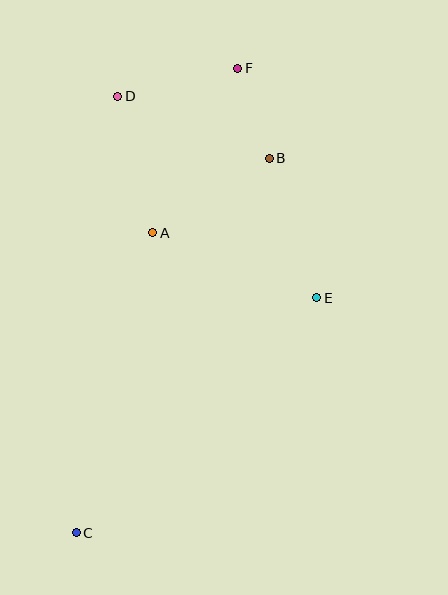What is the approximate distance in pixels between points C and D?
The distance between C and D is approximately 438 pixels.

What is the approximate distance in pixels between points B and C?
The distance between B and C is approximately 421 pixels.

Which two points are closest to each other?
Points B and F are closest to each other.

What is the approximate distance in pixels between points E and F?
The distance between E and F is approximately 242 pixels.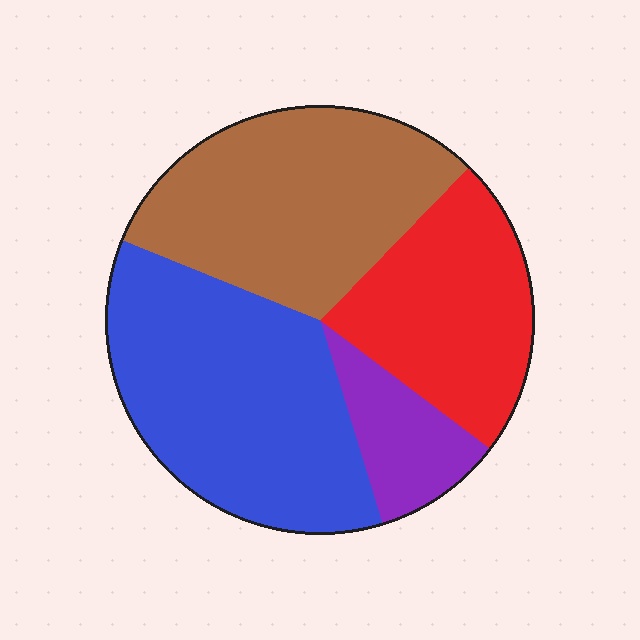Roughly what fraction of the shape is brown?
Brown takes up between a quarter and a half of the shape.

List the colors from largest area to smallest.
From largest to smallest: blue, brown, red, purple.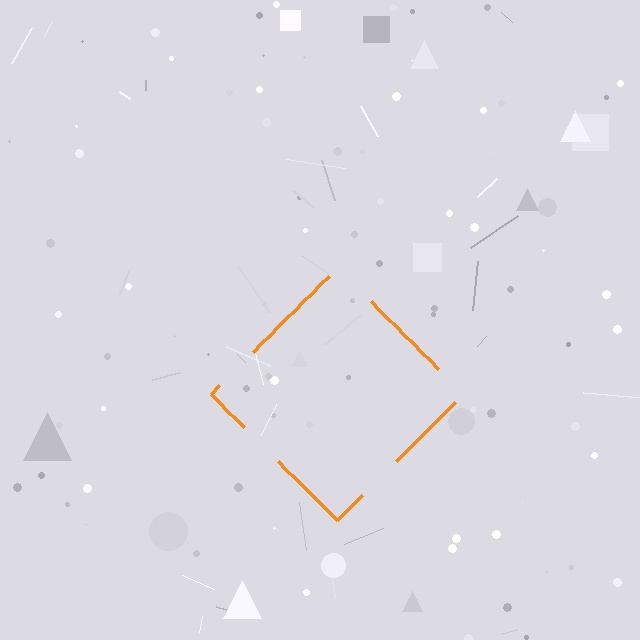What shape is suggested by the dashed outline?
The dashed outline suggests a diamond.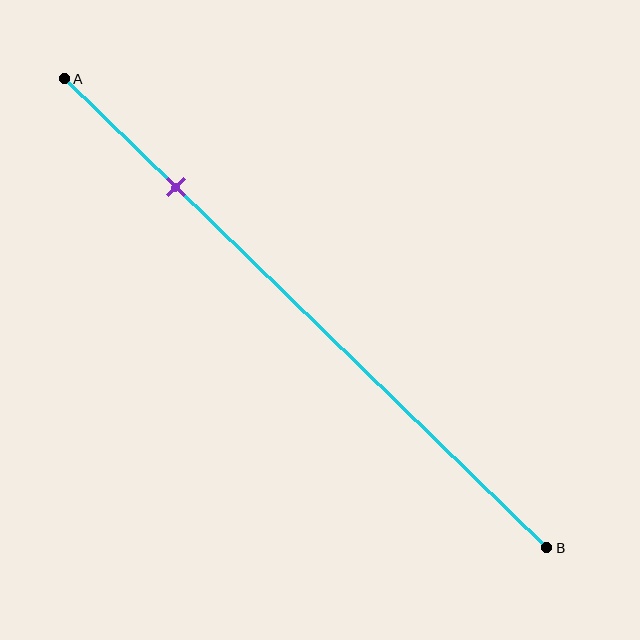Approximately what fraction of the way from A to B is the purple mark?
The purple mark is approximately 25% of the way from A to B.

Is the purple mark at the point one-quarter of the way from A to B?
Yes, the mark is approximately at the one-quarter point.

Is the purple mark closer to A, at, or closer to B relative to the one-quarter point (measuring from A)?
The purple mark is approximately at the one-quarter point of segment AB.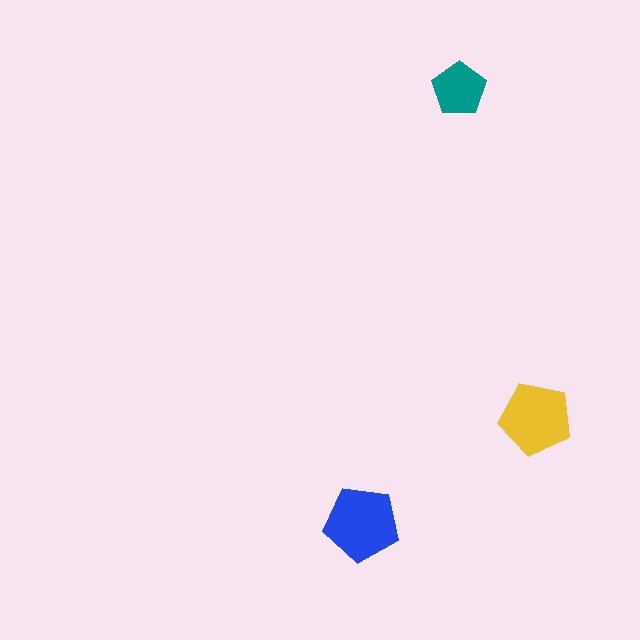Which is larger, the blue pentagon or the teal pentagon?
The blue one.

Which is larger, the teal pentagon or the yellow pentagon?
The yellow one.